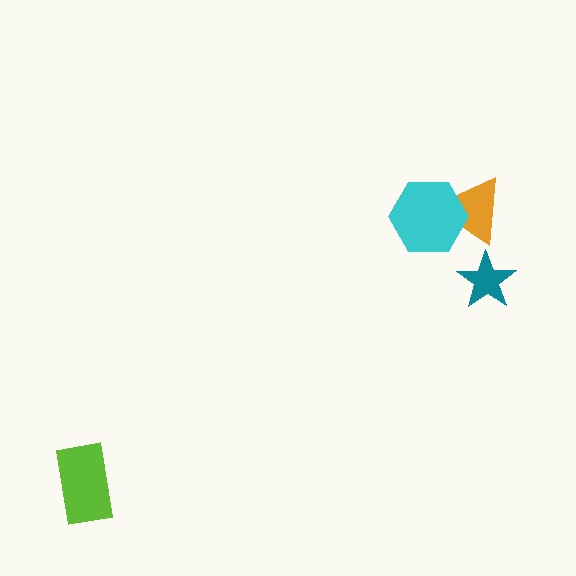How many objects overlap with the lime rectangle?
0 objects overlap with the lime rectangle.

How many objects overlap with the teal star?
0 objects overlap with the teal star.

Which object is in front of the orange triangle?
The cyan hexagon is in front of the orange triangle.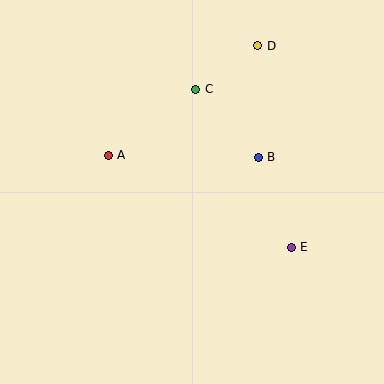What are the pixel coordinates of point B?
Point B is at (258, 157).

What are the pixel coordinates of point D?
Point D is at (258, 46).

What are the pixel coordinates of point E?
Point E is at (291, 247).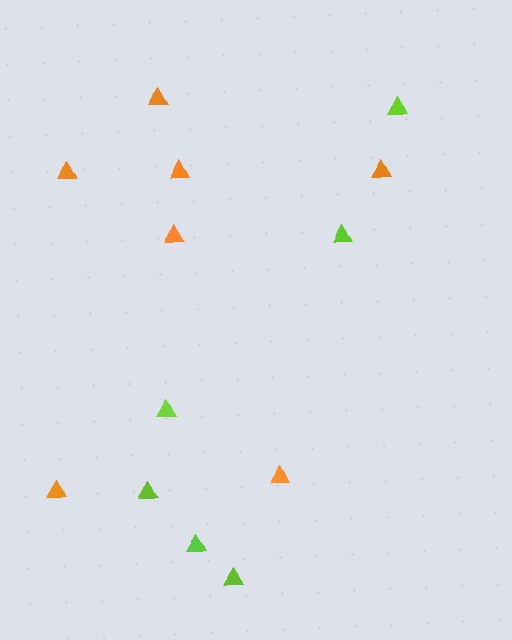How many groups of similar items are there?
There are 2 groups: one group of orange triangles (7) and one group of lime triangles (6).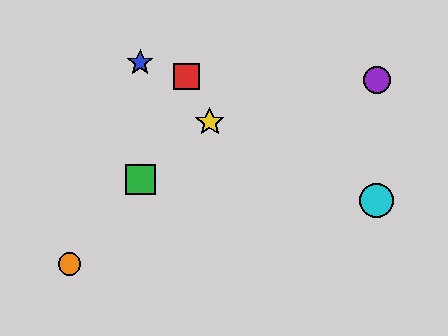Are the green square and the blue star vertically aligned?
Yes, both are at x≈140.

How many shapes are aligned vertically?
2 shapes (the blue star, the green square) are aligned vertically.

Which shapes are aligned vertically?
The blue star, the green square are aligned vertically.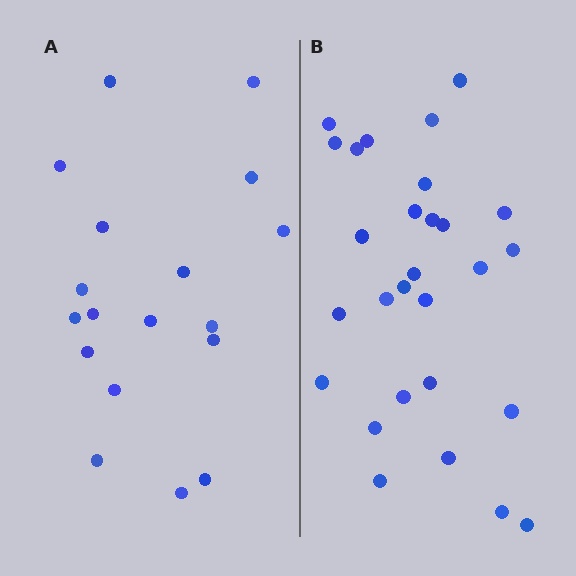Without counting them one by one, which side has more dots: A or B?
Region B (the right region) has more dots.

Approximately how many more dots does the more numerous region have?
Region B has roughly 10 or so more dots than region A.